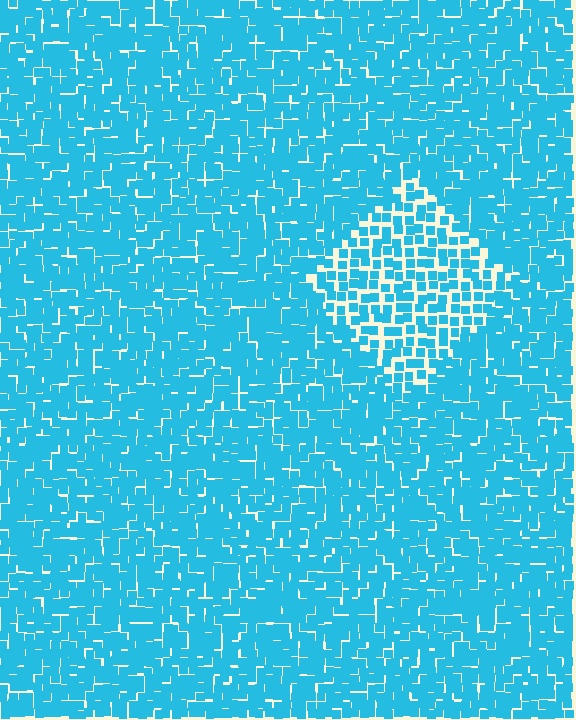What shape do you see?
I see a diamond.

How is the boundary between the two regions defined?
The boundary is defined by a change in element density (approximately 1.7x ratio). All elements are the same color, size, and shape.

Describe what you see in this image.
The image contains small cyan elements arranged at two different densities. A diamond-shaped region is visible where the elements are less densely packed than the surrounding area.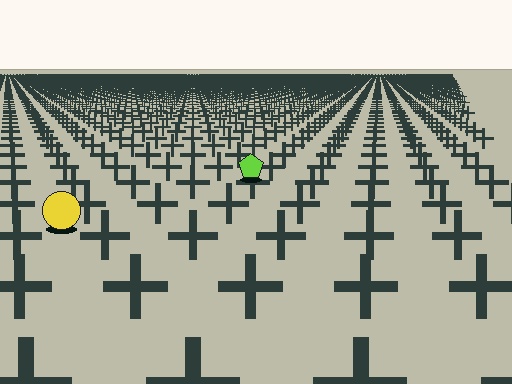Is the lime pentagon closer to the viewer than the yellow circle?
No. The yellow circle is closer — you can tell from the texture gradient: the ground texture is coarser near it.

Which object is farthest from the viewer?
The lime pentagon is farthest from the viewer. It appears smaller and the ground texture around it is denser.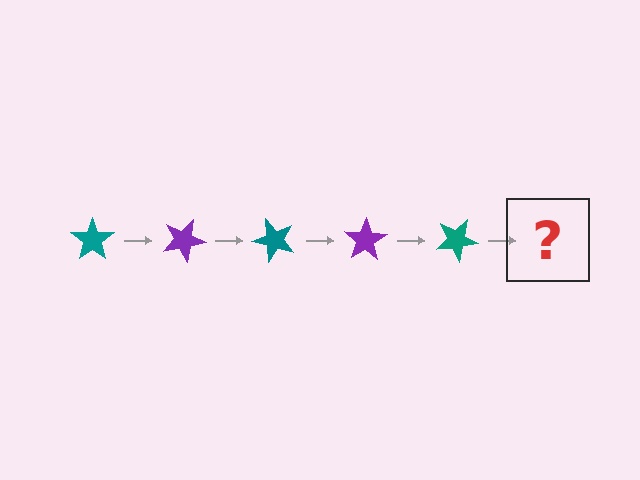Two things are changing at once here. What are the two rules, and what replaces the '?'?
The two rules are that it rotates 25 degrees each step and the color cycles through teal and purple. The '?' should be a purple star, rotated 125 degrees from the start.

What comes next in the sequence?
The next element should be a purple star, rotated 125 degrees from the start.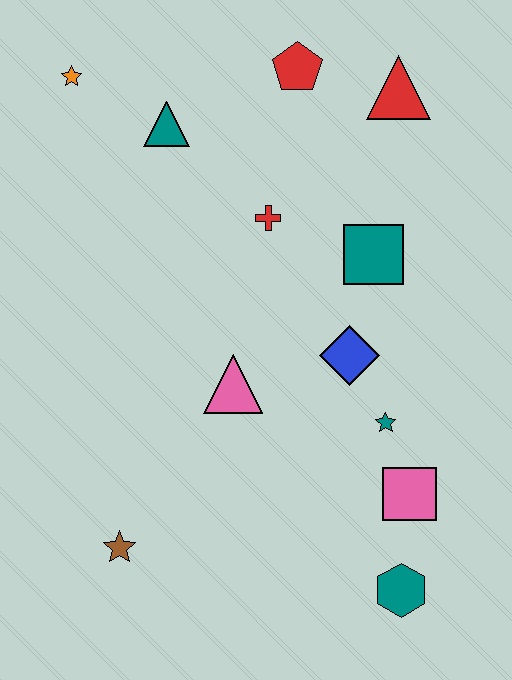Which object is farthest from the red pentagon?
The teal hexagon is farthest from the red pentagon.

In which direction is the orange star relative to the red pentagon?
The orange star is to the left of the red pentagon.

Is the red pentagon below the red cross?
No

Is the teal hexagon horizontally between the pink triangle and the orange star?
No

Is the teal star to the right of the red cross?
Yes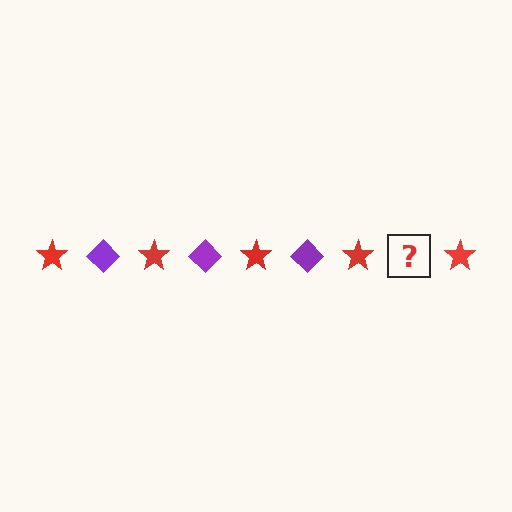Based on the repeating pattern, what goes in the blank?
The blank should be a purple diamond.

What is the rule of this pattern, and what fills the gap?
The rule is that the pattern alternates between red star and purple diamond. The gap should be filled with a purple diamond.